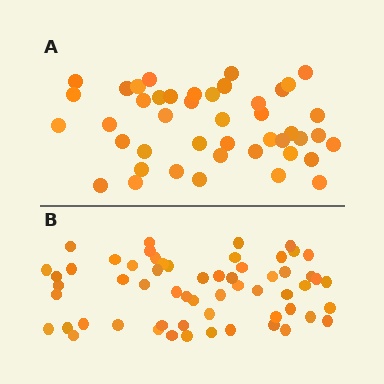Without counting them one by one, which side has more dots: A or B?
Region B (the bottom region) has more dots.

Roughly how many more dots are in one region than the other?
Region B has approximately 15 more dots than region A.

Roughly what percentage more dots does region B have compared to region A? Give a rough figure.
About 35% more.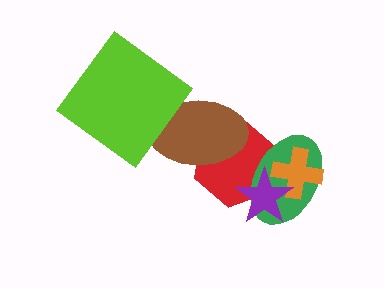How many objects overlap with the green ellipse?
3 objects overlap with the green ellipse.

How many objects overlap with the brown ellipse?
2 objects overlap with the brown ellipse.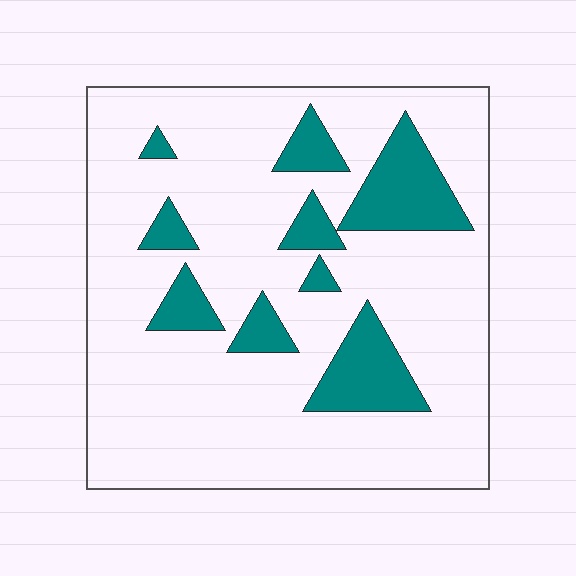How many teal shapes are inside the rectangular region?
9.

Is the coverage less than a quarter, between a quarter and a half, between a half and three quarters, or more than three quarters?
Less than a quarter.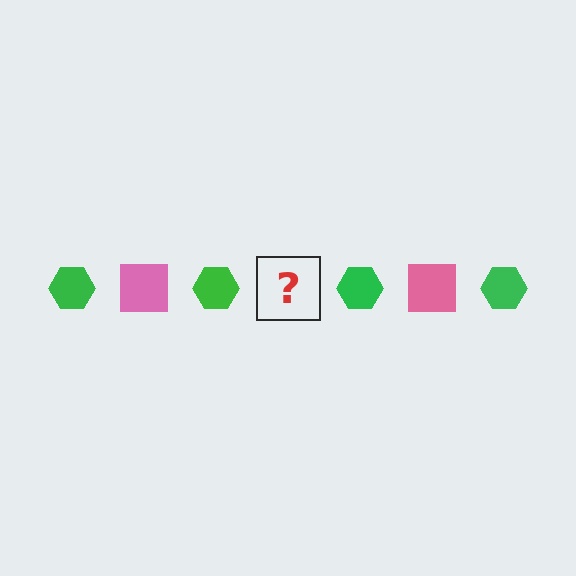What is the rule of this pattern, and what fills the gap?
The rule is that the pattern alternates between green hexagon and pink square. The gap should be filled with a pink square.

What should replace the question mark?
The question mark should be replaced with a pink square.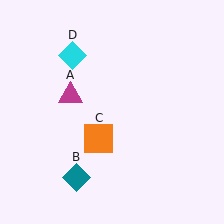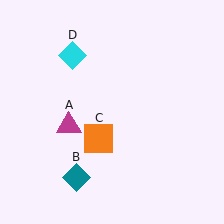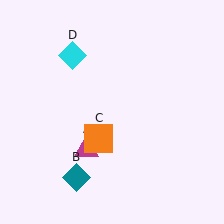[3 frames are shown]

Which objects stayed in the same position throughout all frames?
Teal diamond (object B) and orange square (object C) and cyan diamond (object D) remained stationary.